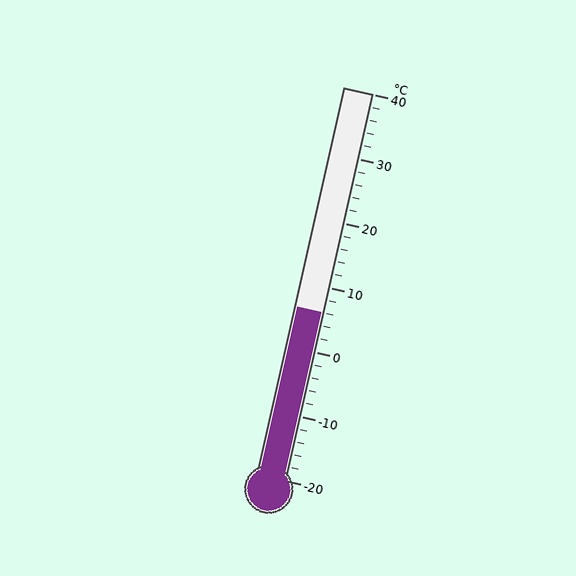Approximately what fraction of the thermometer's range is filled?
The thermometer is filled to approximately 45% of its range.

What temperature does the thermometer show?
The thermometer shows approximately 6°C.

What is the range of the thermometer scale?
The thermometer scale ranges from -20°C to 40°C.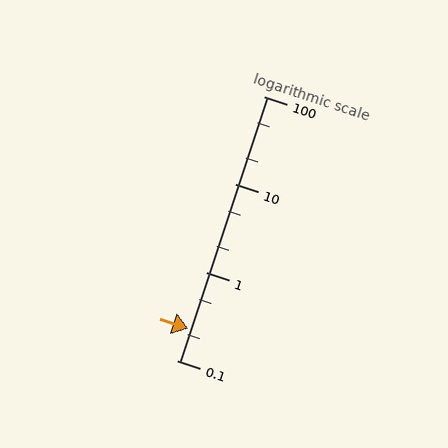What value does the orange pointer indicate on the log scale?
The pointer indicates approximately 0.23.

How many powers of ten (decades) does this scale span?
The scale spans 3 decades, from 0.1 to 100.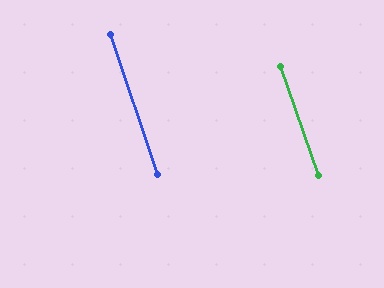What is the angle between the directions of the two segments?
Approximately 1 degree.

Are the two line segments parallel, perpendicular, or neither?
Parallel — their directions differ by only 0.9°.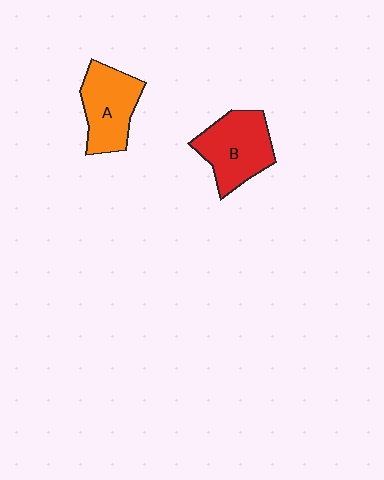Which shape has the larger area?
Shape B (red).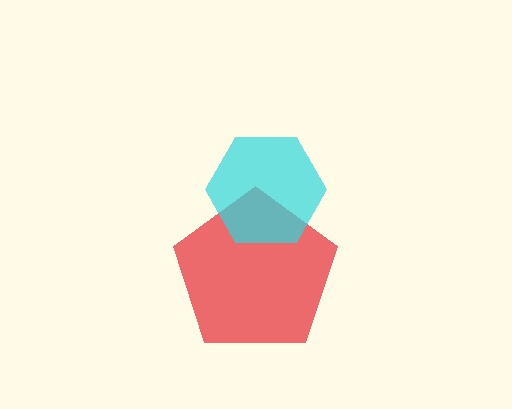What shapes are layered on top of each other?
The layered shapes are: a red pentagon, a cyan hexagon.